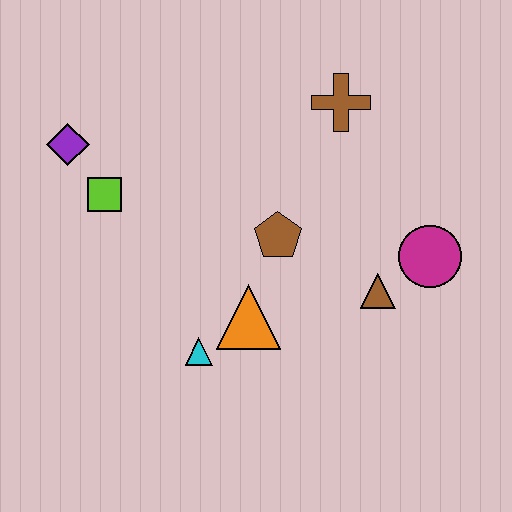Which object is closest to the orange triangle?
The cyan triangle is closest to the orange triangle.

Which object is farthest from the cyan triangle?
The brown cross is farthest from the cyan triangle.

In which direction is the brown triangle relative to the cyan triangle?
The brown triangle is to the right of the cyan triangle.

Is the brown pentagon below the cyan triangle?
No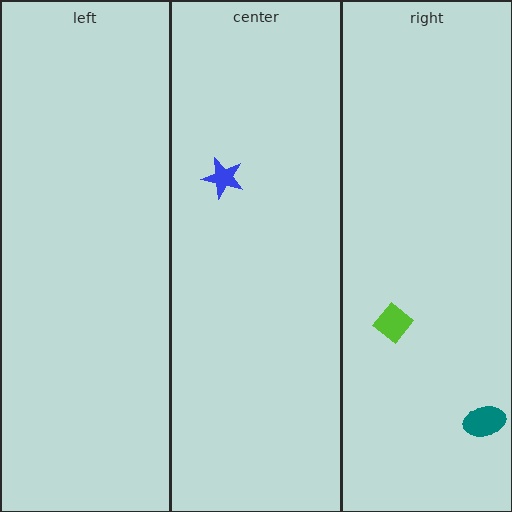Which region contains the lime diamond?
The right region.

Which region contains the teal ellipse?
The right region.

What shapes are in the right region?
The teal ellipse, the lime diamond.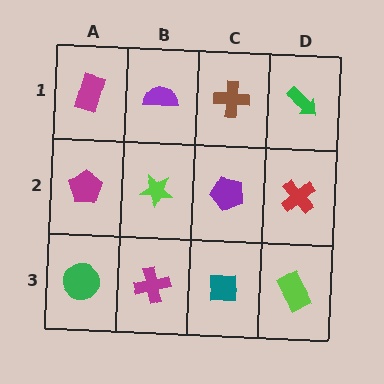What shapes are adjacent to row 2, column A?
A magenta rectangle (row 1, column A), a green circle (row 3, column A), a lime star (row 2, column B).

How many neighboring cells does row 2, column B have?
4.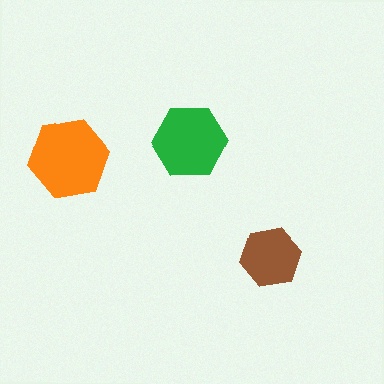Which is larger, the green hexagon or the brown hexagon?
The green one.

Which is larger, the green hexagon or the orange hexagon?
The orange one.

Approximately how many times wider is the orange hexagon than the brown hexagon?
About 1.5 times wider.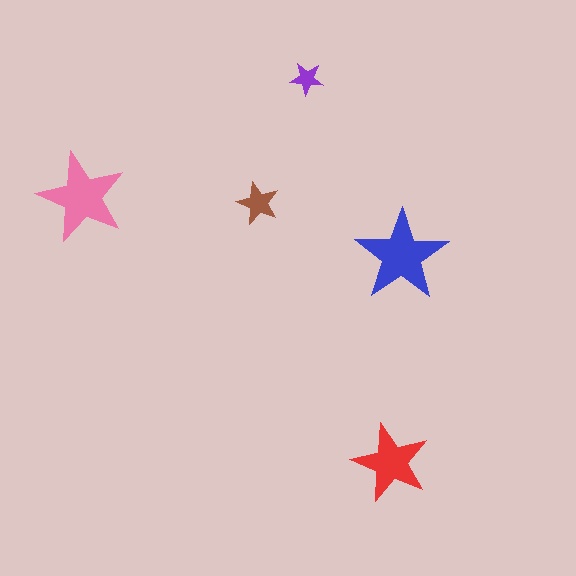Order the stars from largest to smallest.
the blue one, the pink one, the red one, the brown one, the purple one.